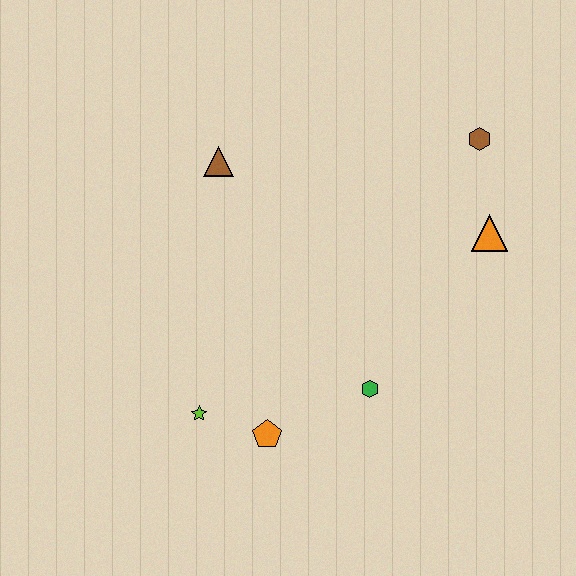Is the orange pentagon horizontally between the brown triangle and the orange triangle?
Yes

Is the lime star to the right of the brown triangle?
No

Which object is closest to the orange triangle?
The brown hexagon is closest to the orange triangle.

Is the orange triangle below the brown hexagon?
Yes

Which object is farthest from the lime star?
The brown hexagon is farthest from the lime star.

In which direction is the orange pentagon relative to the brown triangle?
The orange pentagon is below the brown triangle.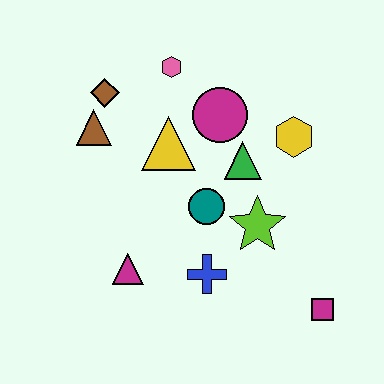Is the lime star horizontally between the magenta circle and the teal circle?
No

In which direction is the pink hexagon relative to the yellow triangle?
The pink hexagon is above the yellow triangle.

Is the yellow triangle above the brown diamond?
No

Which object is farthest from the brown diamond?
The magenta square is farthest from the brown diamond.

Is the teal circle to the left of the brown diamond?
No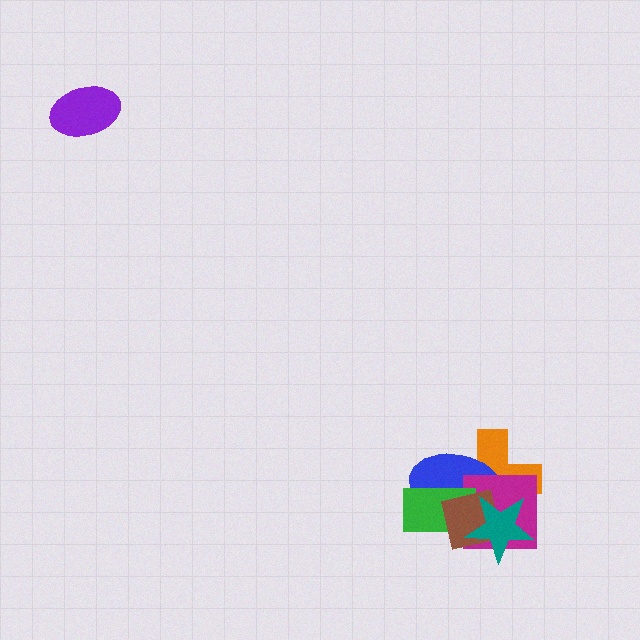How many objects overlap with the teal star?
5 objects overlap with the teal star.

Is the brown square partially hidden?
Yes, it is partially covered by another shape.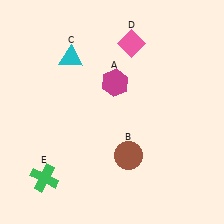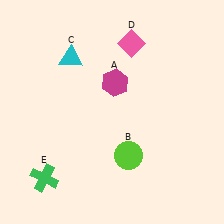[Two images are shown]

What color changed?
The circle (B) changed from brown in Image 1 to lime in Image 2.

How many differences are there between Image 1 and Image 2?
There is 1 difference between the two images.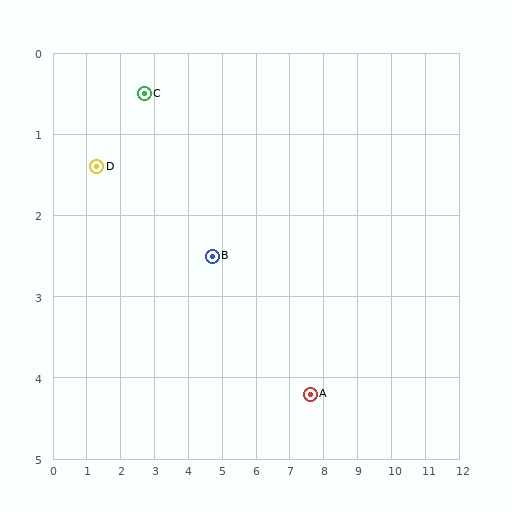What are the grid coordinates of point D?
Point D is at approximately (1.3, 1.4).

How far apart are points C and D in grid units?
Points C and D are about 1.7 grid units apart.